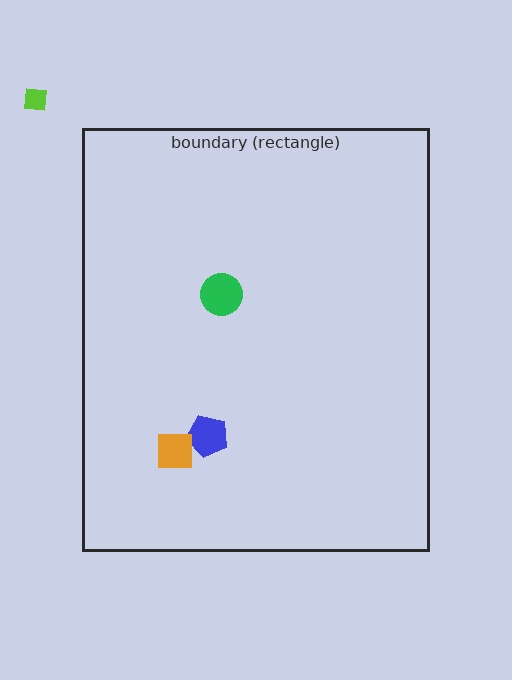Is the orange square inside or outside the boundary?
Inside.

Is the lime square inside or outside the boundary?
Outside.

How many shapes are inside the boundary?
3 inside, 1 outside.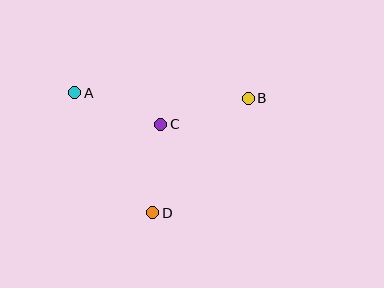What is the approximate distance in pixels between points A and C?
The distance between A and C is approximately 91 pixels.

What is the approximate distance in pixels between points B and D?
The distance between B and D is approximately 149 pixels.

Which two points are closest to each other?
Points C and D are closest to each other.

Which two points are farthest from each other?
Points A and B are farthest from each other.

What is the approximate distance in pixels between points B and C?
The distance between B and C is approximately 91 pixels.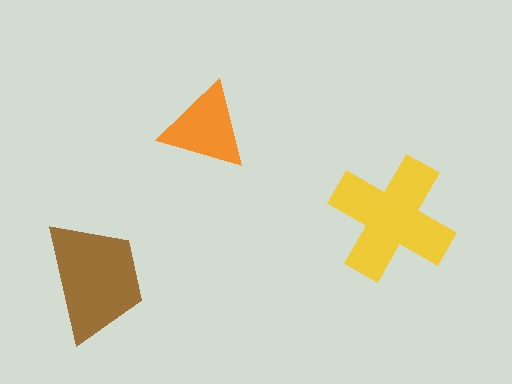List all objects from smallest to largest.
The orange triangle, the brown trapezoid, the yellow cross.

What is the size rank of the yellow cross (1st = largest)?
1st.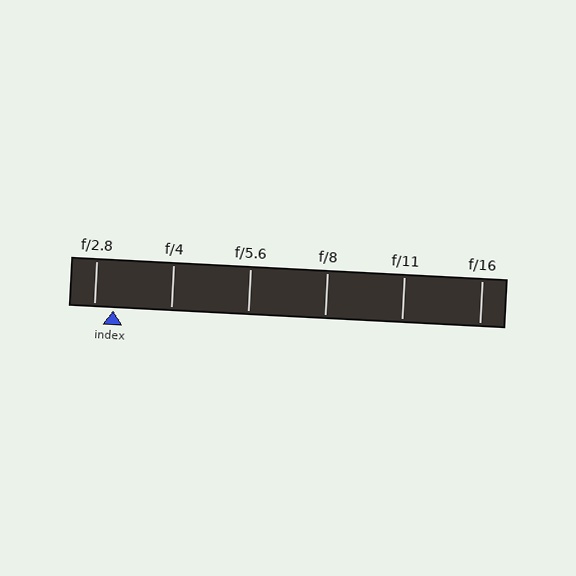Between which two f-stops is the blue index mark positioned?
The index mark is between f/2.8 and f/4.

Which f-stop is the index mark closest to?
The index mark is closest to f/2.8.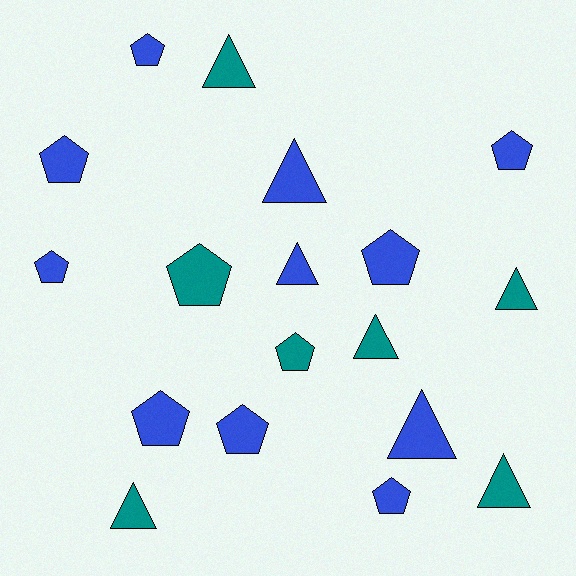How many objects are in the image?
There are 18 objects.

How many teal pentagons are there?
There are 2 teal pentagons.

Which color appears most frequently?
Blue, with 11 objects.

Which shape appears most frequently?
Pentagon, with 10 objects.